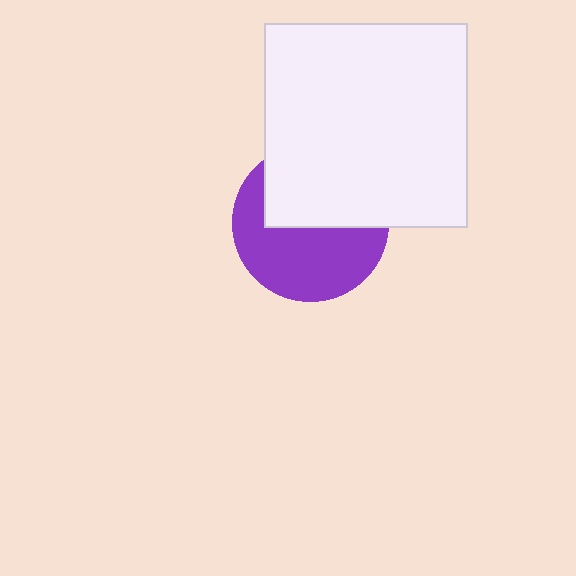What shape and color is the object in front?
The object in front is a white square.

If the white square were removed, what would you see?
You would see the complete purple circle.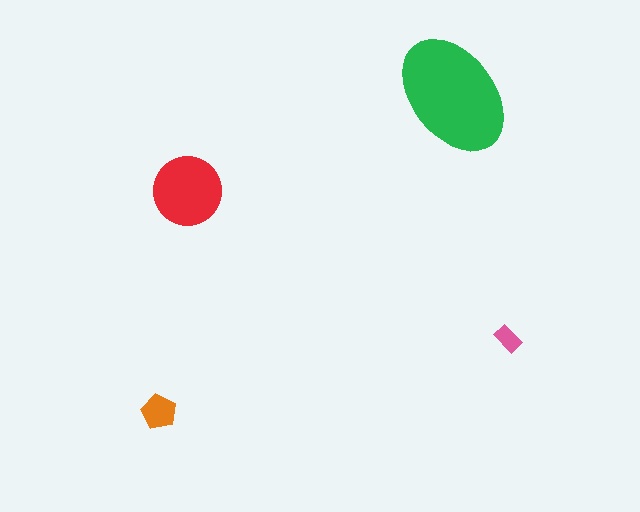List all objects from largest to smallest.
The green ellipse, the red circle, the orange pentagon, the pink rectangle.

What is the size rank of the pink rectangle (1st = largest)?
4th.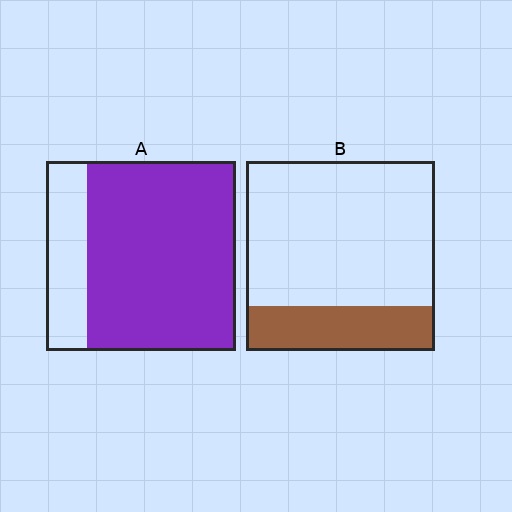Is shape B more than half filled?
No.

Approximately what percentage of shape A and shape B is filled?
A is approximately 80% and B is approximately 25%.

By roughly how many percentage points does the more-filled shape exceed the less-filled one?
By roughly 55 percentage points (A over B).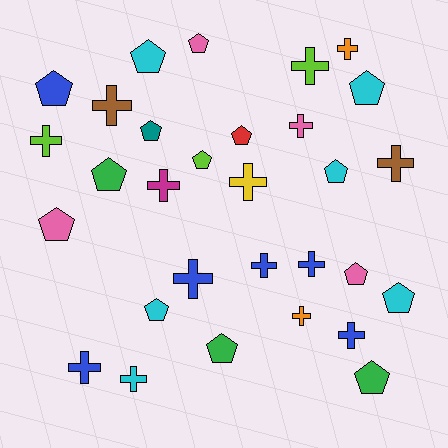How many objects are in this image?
There are 30 objects.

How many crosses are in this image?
There are 15 crosses.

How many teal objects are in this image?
There is 1 teal object.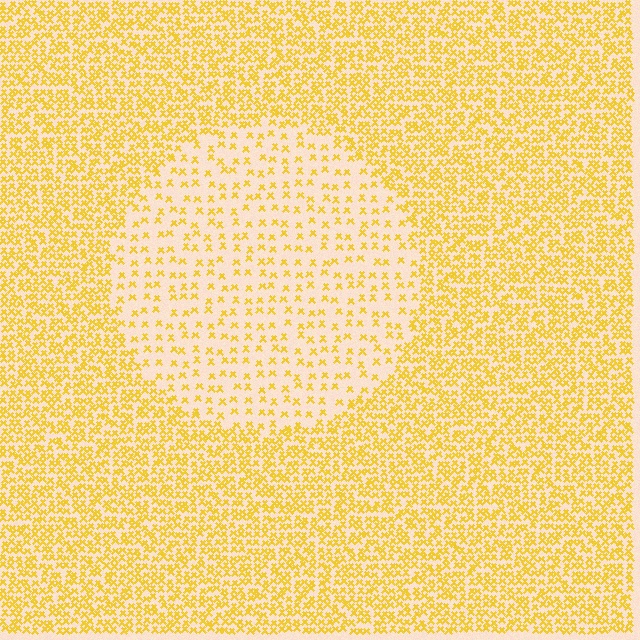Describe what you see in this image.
The image contains small yellow elements arranged at two different densities. A circle-shaped region is visible where the elements are less densely packed than the surrounding area.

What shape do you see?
I see a circle.